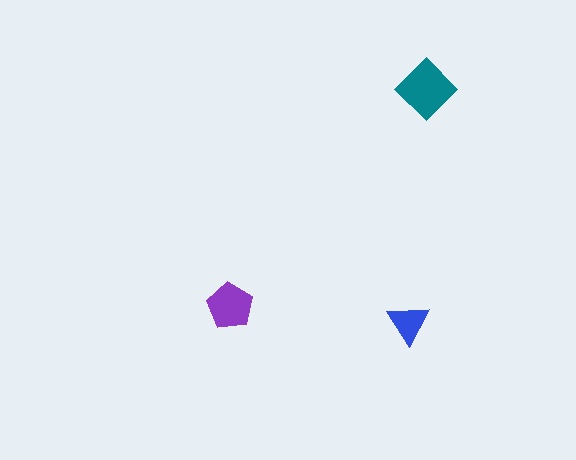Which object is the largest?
The teal diamond.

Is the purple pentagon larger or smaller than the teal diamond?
Smaller.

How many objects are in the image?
There are 3 objects in the image.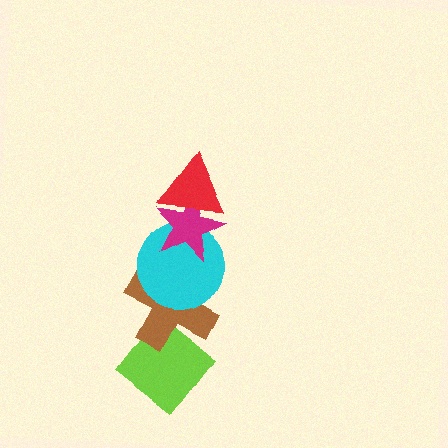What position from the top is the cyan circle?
The cyan circle is 3rd from the top.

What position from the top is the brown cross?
The brown cross is 4th from the top.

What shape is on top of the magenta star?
The red triangle is on top of the magenta star.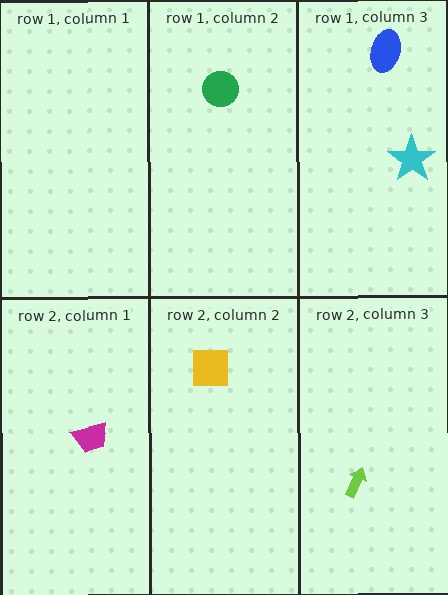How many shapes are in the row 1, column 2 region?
1.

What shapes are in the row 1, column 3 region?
The blue ellipse, the cyan star.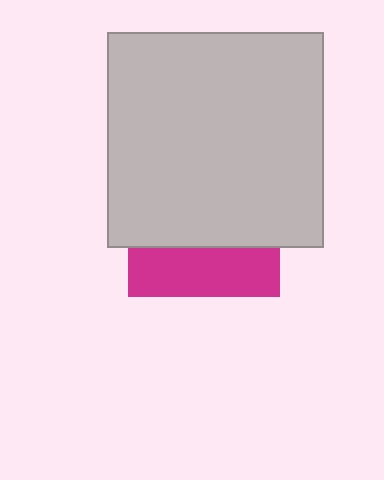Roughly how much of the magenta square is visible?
A small part of it is visible (roughly 33%).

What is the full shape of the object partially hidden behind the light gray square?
The partially hidden object is a magenta square.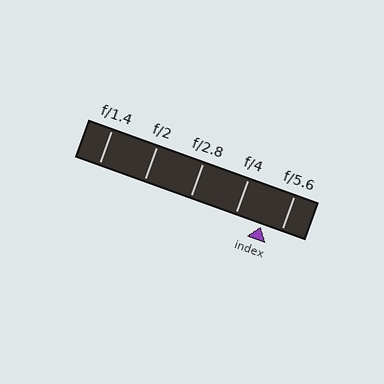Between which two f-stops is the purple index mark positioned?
The index mark is between f/4 and f/5.6.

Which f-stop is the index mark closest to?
The index mark is closest to f/5.6.